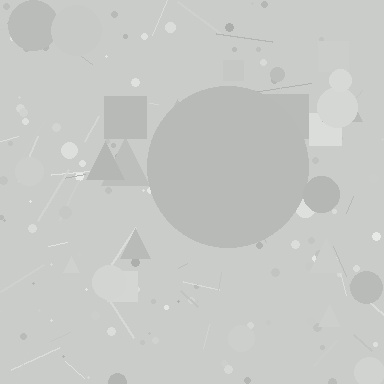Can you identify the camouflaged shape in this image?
The camouflaged shape is a circle.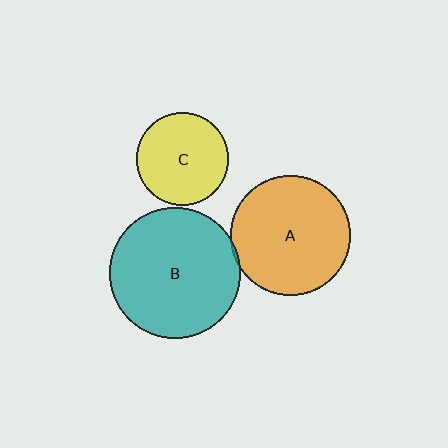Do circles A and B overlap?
Yes.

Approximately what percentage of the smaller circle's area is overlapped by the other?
Approximately 5%.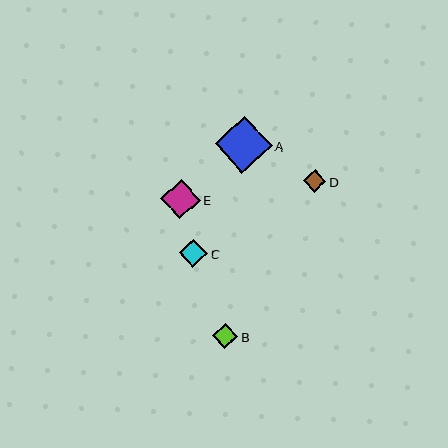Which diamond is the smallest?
Diamond D is the smallest with a size of approximately 23 pixels.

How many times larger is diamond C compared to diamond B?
Diamond C is approximately 1.1 times the size of diamond B.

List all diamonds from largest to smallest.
From largest to smallest: A, E, C, B, D.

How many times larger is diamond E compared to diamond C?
Diamond E is approximately 1.4 times the size of diamond C.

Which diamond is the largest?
Diamond A is the largest with a size of approximately 57 pixels.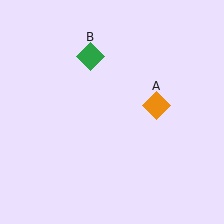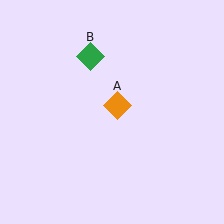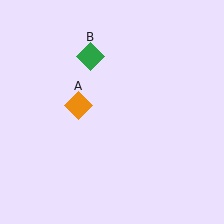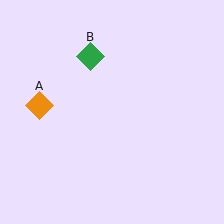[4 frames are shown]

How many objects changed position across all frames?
1 object changed position: orange diamond (object A).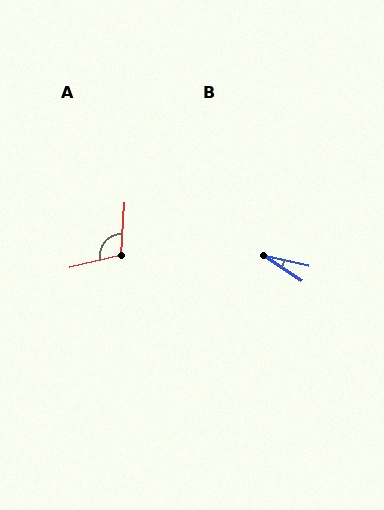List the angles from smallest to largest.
B (20°), A (107°).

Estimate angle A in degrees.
Approximately 107 degrees.